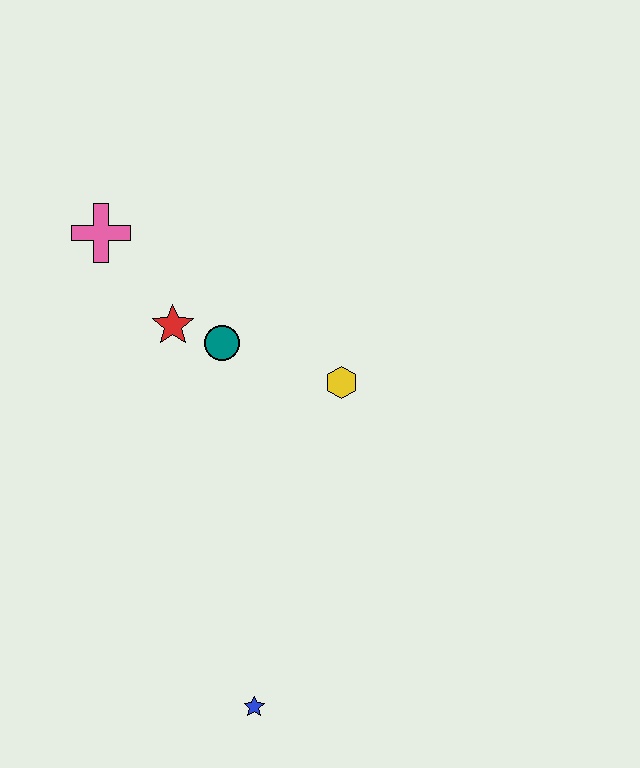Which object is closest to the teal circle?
The red star is closest to the teal circle.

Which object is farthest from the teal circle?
The blue star is farthest from the teal circle.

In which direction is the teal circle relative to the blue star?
The teal circle is above the blue star.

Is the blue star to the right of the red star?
Yes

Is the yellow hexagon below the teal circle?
Yes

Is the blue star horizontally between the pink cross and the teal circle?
No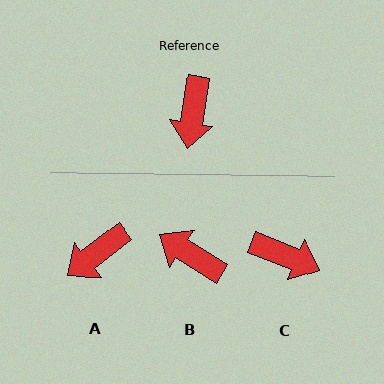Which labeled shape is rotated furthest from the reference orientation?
B, about 113 degrees away.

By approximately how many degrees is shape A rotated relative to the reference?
Approximately 43 degrees clockwise.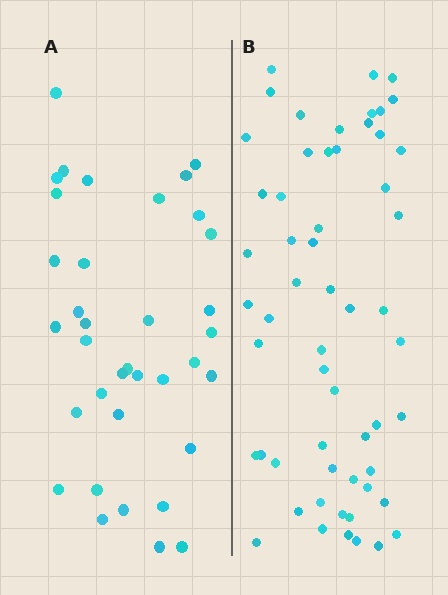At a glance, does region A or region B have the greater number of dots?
Region B (the right region) has more dots.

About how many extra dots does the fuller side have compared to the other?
Region B has approximately 20 more dots than region A.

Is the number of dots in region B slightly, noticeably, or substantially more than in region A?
Region B has substantially more. The ratio is roughly 1.6 to 1.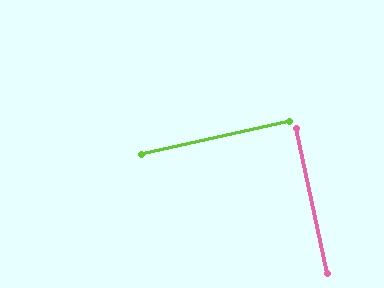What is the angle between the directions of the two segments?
Approximately 90 degrees.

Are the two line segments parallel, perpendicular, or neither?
Perpendicular — they meet at approximately 90°.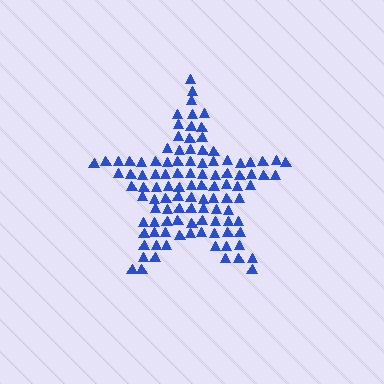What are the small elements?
The small elements are triangles.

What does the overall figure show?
The overall figure shows a star.